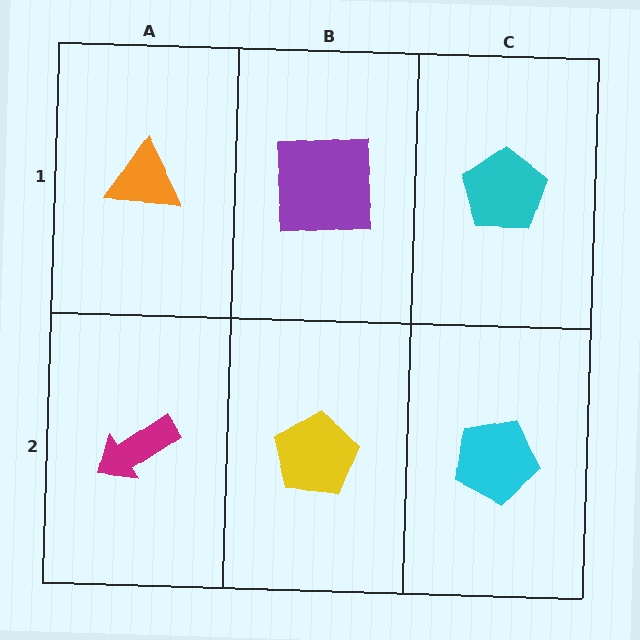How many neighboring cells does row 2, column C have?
2.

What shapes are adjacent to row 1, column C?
A cyan pentagon (row 2, column C), a purple square (row 1, column B).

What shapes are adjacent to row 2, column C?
A cyan pentagon (row 1, column C), a yellow pentagon (row 2, column B).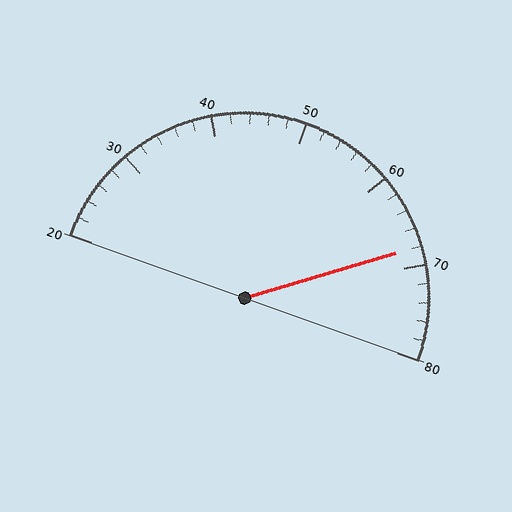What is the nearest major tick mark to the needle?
The nearest major tick mark is 70.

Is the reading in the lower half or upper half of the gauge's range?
The reading is in the upper half of the range (20 to 80).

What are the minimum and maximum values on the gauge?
The gauge ranges from 20 to 80.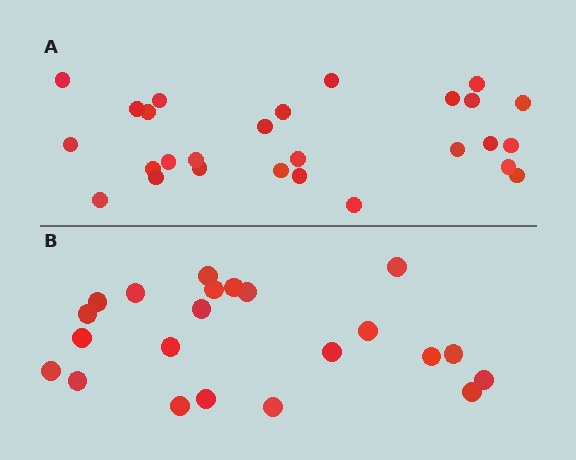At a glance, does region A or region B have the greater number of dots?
Region A (the top region) has more dots.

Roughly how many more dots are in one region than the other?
Region A has about 5 more dots than region B.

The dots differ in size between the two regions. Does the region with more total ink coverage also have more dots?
No. Region B has more total ink coverage because its dots are larger, but region A actually contains more individual dots. Total area can be misleading — the number of items is what matters here.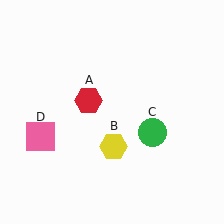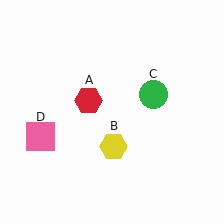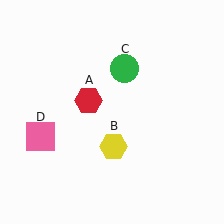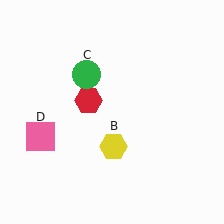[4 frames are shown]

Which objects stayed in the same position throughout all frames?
Red hexagon (object A) and yellow hexagon (object B) and pink square (object D) remained stationary.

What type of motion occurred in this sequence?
The green circle (object C) rotated counterclockwise around the center of the scene.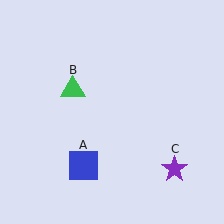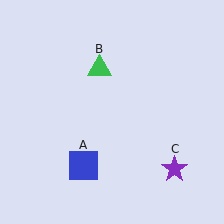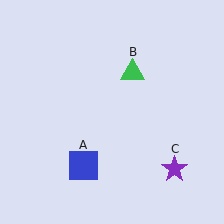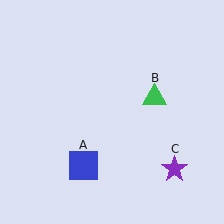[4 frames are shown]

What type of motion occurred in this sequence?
The green triangle (object B) rotated clockwise around the center of the scene.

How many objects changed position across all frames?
1 object changed position: green triangle (object B).